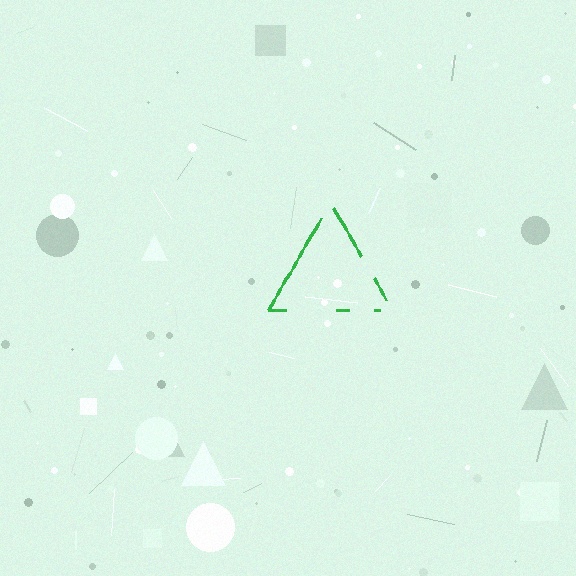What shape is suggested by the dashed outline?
The dashed outline suggests a triangle.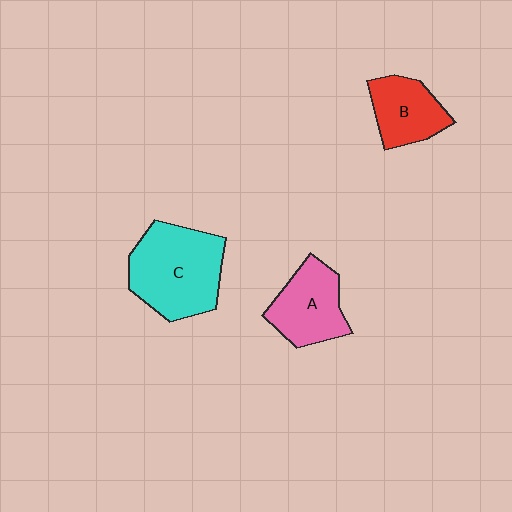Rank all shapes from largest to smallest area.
From largest to smallest: C (cyan), A (pink), B (red).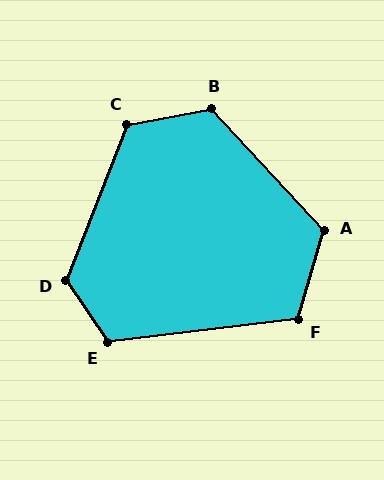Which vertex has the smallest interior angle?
F, at approximately 113 degrees.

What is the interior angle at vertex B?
Approximately 122 degrees (obtuse).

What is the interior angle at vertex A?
Approximately 121 degrees (obtuse).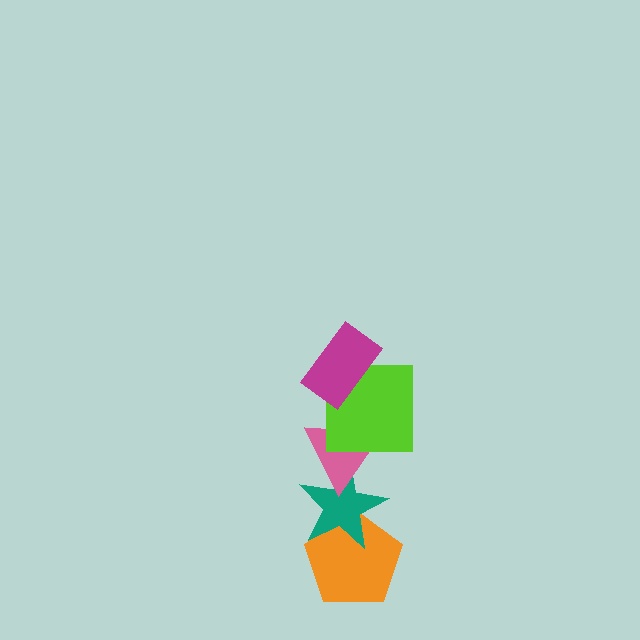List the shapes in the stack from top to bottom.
From top to bottom: the magenta rectangle, the lime square, the pink triangle, the teal star, the orange pentagon.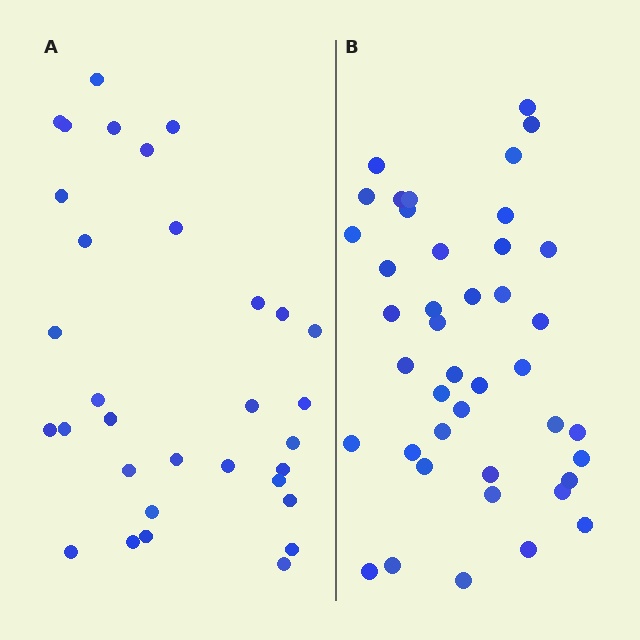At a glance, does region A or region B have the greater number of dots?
Region B (the right region) has more dots.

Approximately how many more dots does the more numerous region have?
Region B has roughly 10 or so more dots than region A.